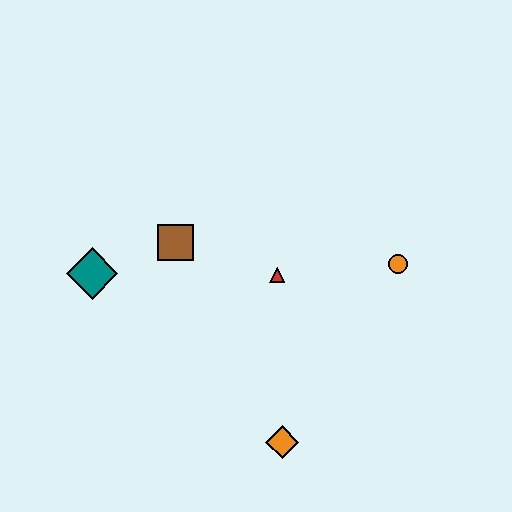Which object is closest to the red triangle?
The brown square is closest to the red triangle.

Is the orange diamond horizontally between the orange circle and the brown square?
Yes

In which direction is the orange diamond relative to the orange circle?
The orange diamond is below the orange circle.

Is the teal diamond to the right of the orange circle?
No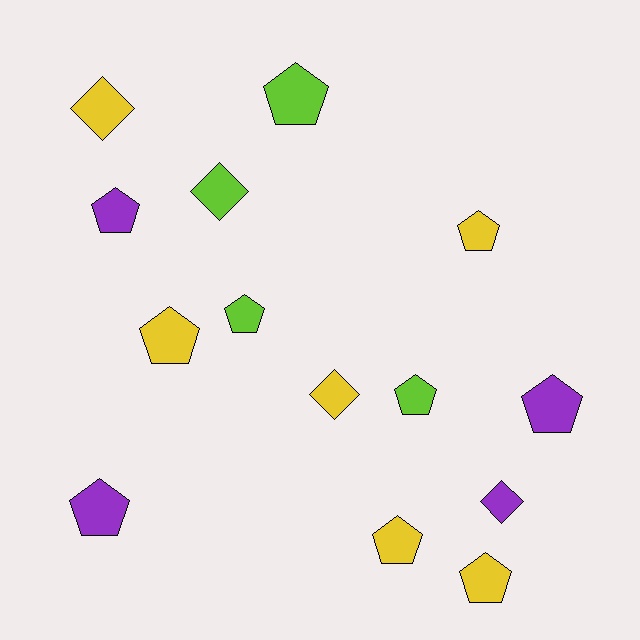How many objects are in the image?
There are 14 objects.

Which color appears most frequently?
Yellow, with 6 objects.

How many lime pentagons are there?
There are 3 lime pentagons.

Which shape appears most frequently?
Pentagon, with 10 objects.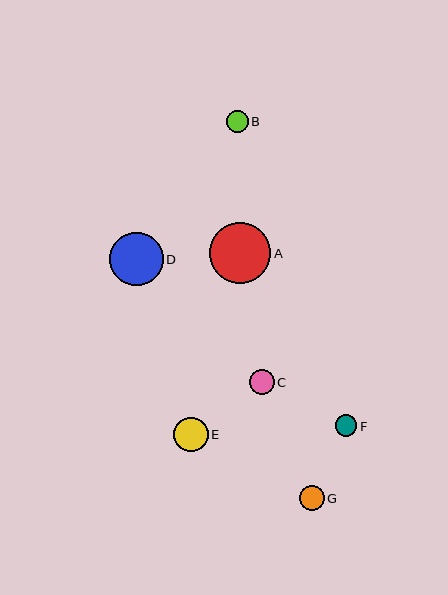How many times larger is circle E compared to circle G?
Circle E is approximately 1.4 times the size of circle G.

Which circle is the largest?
Circle A is the largest with a size of approximately 61 pixels.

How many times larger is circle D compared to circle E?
Circle D is approximately 1.6 times the size of circle E.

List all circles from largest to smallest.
From largest to smallest: A, D, E, G, C, B, F.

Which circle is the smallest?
Circle F is the smallest with a size of approximately 22 pixels.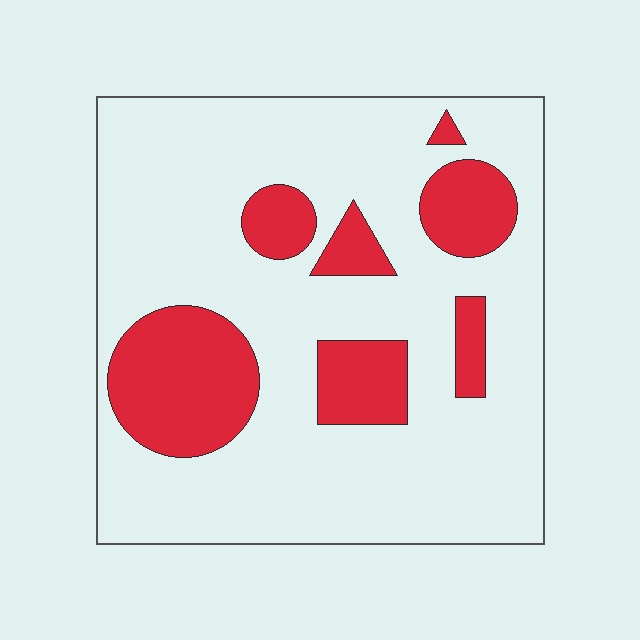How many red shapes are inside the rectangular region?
7.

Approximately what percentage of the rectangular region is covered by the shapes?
Approximately 25%.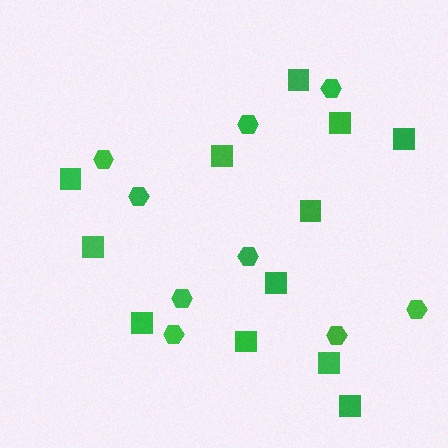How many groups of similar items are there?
There are 2 groups: one group of squares (12) and one group of hexagons (9).